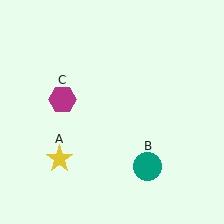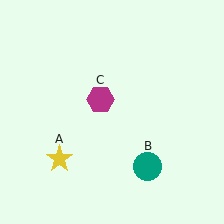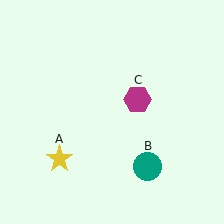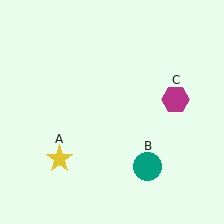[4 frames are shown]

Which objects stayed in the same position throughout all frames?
Yellow star (object A) and teal circle (object B) remained stationary.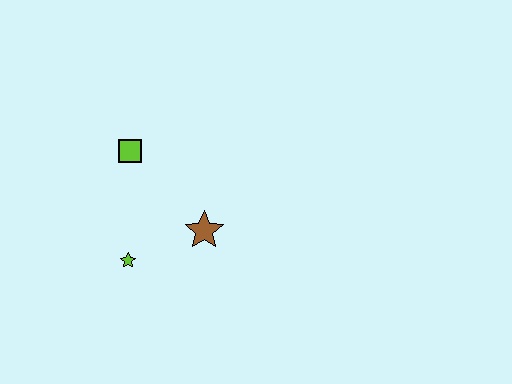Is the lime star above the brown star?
No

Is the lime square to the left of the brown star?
Yes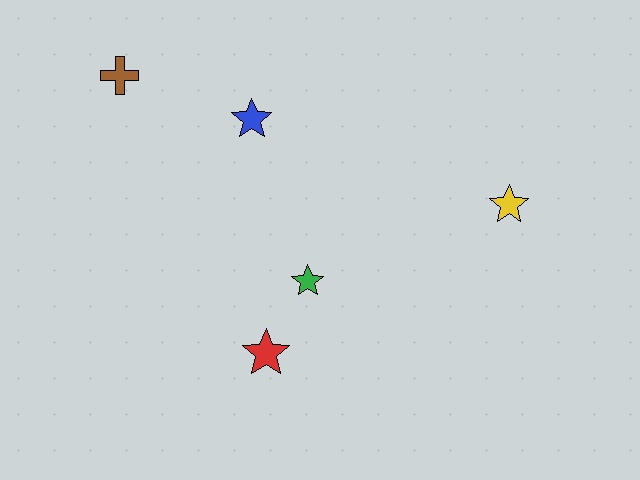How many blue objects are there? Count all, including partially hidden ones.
There is 1 blue object.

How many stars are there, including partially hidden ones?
There are 4 stars.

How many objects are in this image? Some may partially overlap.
There are 5 objects.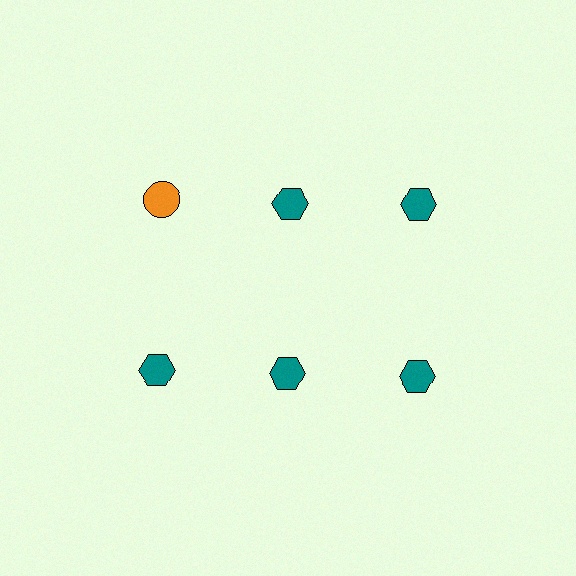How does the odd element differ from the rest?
It differs in both color (orange instead of teal) and shape (circle instead of hexagon).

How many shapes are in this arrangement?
There are 6 shapes arranged in a grid pattern.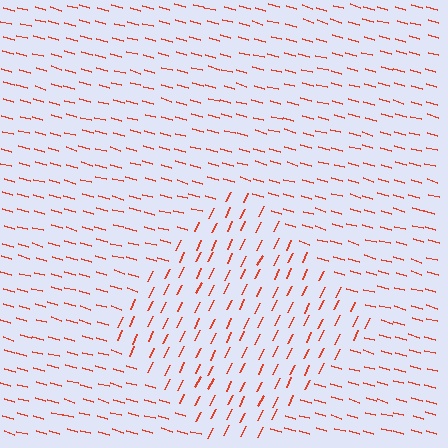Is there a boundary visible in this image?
Yes, there is a texture boundary formed by a change in line orientation.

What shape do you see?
I see a diamond.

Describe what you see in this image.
The image is filled with small red line segments. A diamond region in the image has lines oriented differently from the surrounding lines, creating a visible texture boundary.